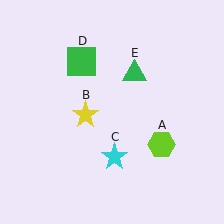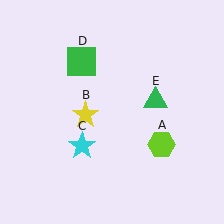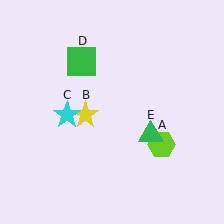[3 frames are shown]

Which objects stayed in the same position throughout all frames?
Lime hexagon (object A) and yellow star (object B) and green square (object D) remained stationary.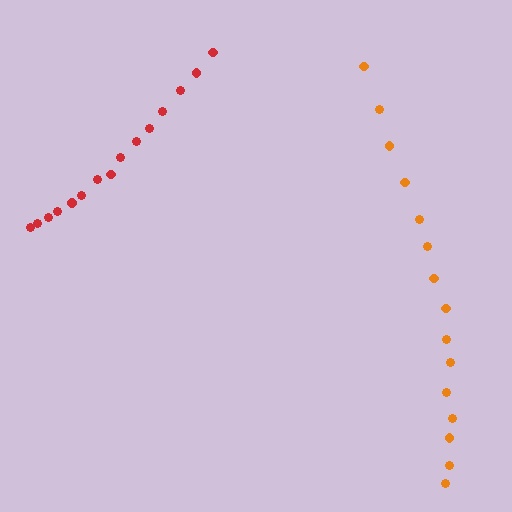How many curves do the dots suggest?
There are 2 distinct paths.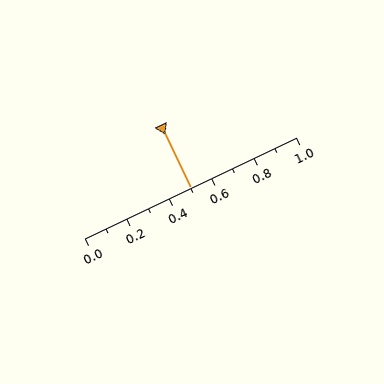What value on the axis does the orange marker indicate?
The marker indicates approximately 0.5.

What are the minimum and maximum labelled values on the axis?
The axis runs from 0.0 to 1.0.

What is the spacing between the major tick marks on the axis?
The major ticks are spaced 0.2 apart.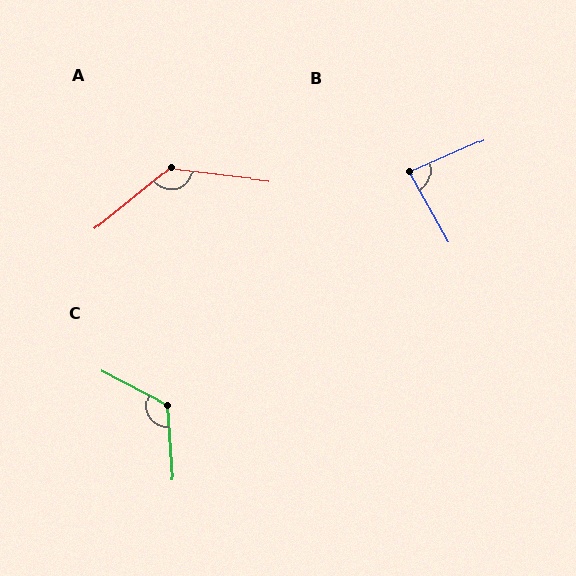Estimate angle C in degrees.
Approximately 122 degrees.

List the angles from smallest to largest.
B (85°), C (122°), A (134°).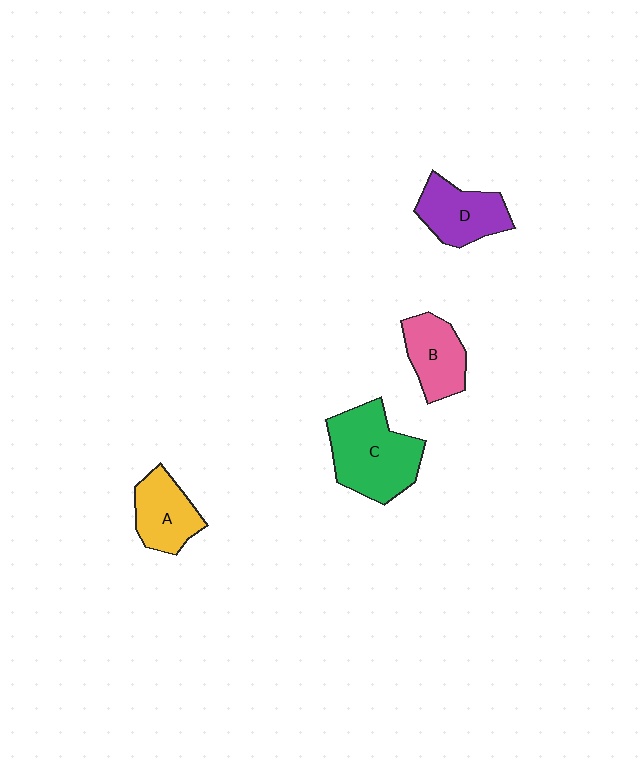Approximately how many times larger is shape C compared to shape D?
Approximately 1.5 times.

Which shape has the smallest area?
Shape A (yellow).